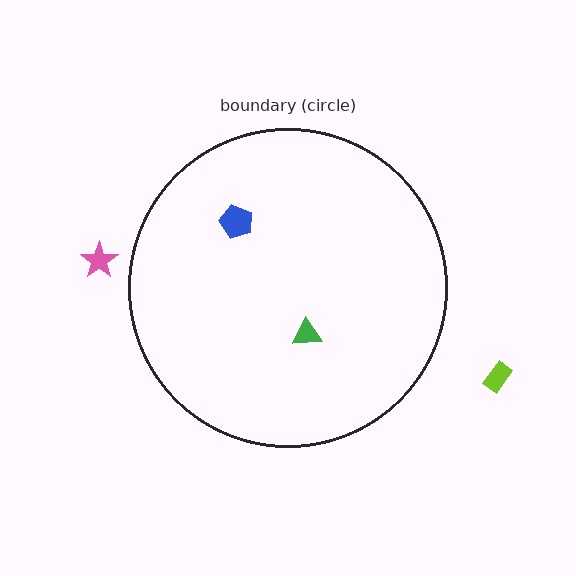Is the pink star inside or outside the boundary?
Outside.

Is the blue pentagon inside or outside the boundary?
Inside.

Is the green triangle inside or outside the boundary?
Inside.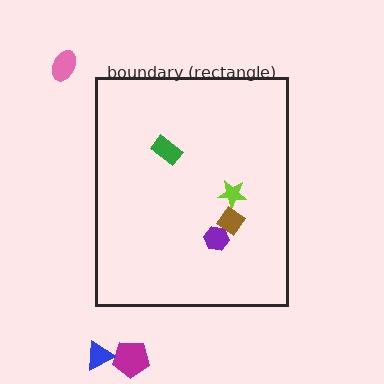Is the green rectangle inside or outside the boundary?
Inside.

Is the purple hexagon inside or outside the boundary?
Inside.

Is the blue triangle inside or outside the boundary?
Outside.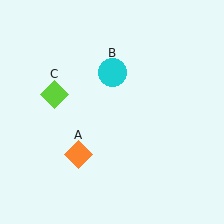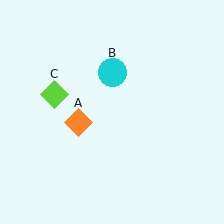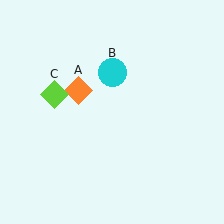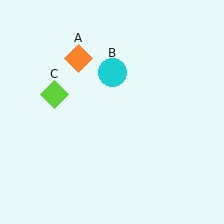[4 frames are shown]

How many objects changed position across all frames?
1 object changed position: orange diamond (object A).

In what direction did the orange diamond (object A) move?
The orange diamond (object A) moved up.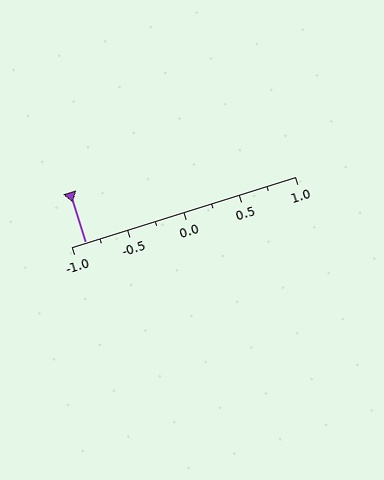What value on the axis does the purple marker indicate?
The marker indicates approximately -0.88.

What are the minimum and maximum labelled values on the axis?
The axis runs from -1.0 to 1.0.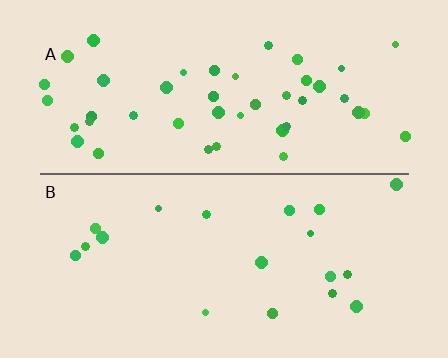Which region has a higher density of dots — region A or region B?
A (the top).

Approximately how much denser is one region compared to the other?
Approximately 2.4× — region A over region B.